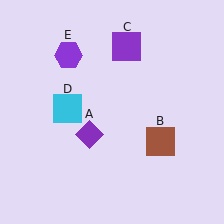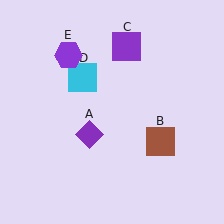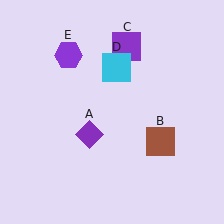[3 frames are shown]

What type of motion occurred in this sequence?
The cyan square (object D) rotated clockwise around the center of the scene.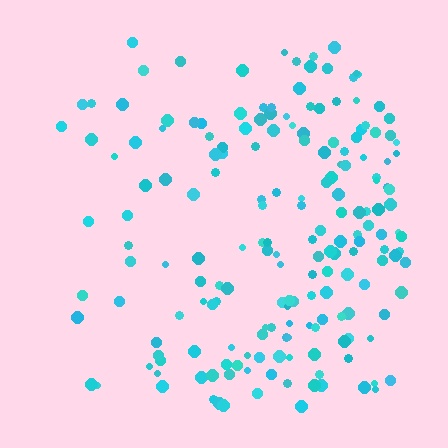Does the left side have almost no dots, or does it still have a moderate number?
Still a moderate number, just noticeably fewer than the right.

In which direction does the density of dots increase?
From left to right, with the right side densest.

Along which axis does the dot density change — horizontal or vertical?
Horizontal.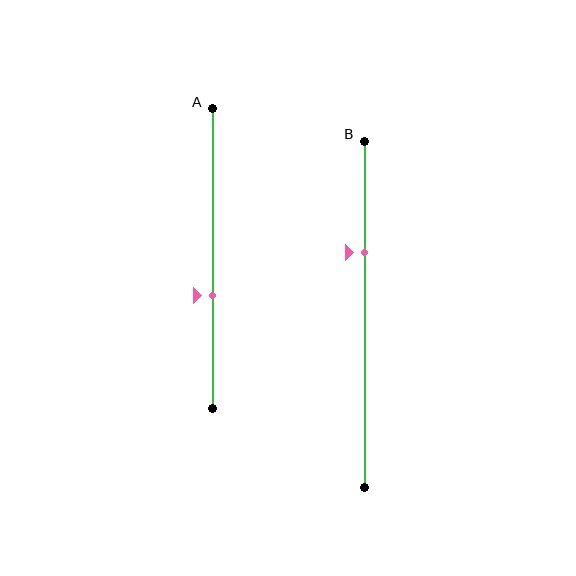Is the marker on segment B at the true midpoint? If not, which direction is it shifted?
No, the marker on segment B is shifted upward by about 18% of the segment length.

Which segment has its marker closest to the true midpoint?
Segment A has its marker closest to the true midpoint.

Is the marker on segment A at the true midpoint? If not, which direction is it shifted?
No, the marker on segment A is shifted downward by about 12% of the segment length.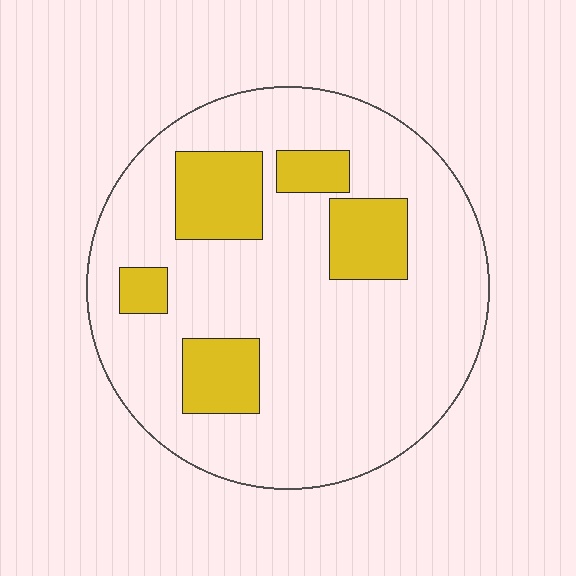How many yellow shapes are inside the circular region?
5.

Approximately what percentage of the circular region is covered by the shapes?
Approximately 20%.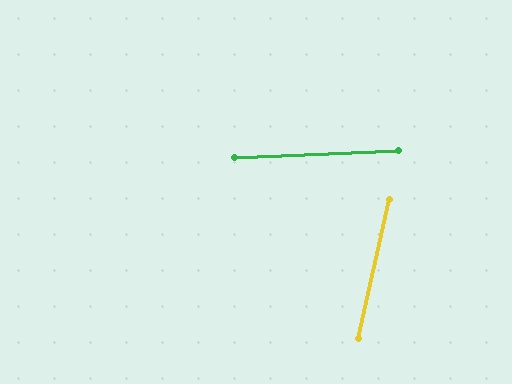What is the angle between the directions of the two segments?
Approximately 75 degrees.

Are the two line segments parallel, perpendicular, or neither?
Neither parallel nor perpendicular — they differ by about 75°.